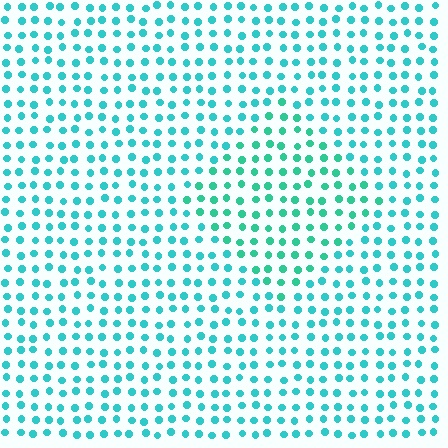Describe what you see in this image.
The image is filled with small cyan elements in a uniform arrangement. A diamond-shaped region is visible where the elements are tinted to a slightly different hue, forming a subtle color boundary.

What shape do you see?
I see a diamond.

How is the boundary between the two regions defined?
The boundary is defined purely by a slight shift in hue (about 20 degrees). Spacing, size, and orientation are identical on both sides.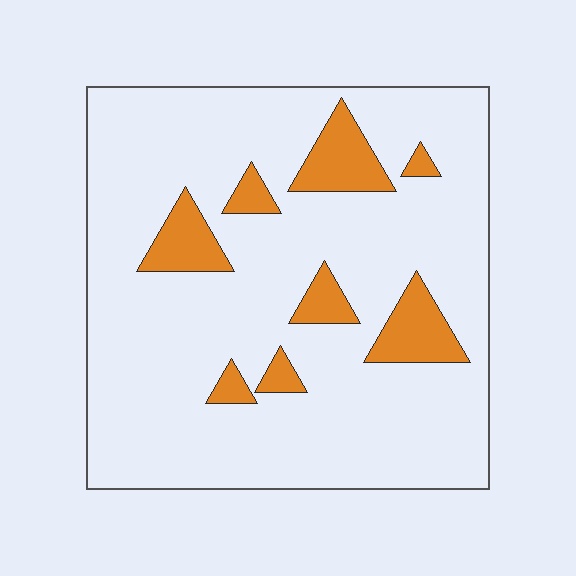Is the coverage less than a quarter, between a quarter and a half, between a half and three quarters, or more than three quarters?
Less than a quarter.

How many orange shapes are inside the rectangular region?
8.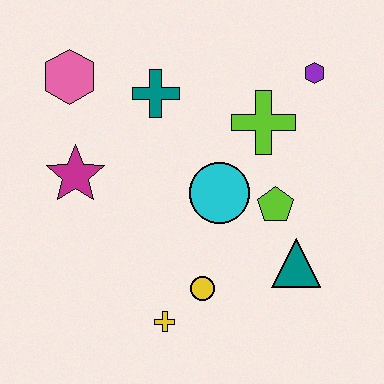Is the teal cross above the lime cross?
Yes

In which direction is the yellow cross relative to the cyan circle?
The yellow cross is below the cyan circle.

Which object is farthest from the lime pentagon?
The pink hexagon is farthest from the lime pentagon.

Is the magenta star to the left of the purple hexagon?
Yes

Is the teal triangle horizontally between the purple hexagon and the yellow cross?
Yes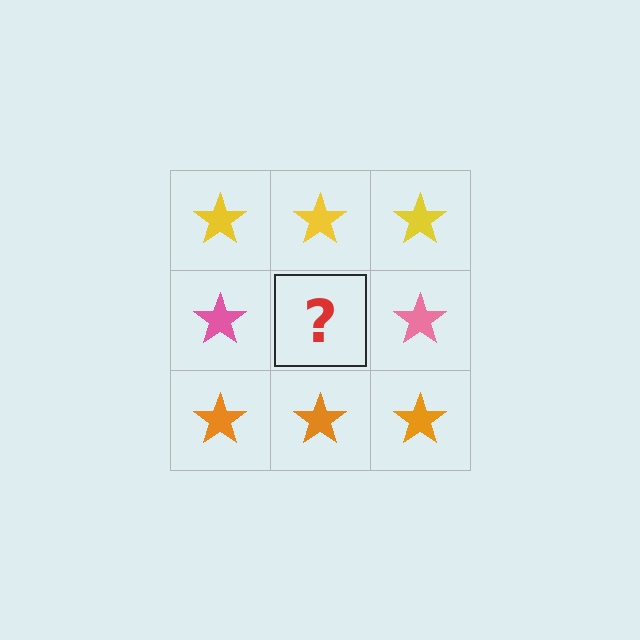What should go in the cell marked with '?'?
The missing cell should contain a pink star.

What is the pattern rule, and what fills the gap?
The rule is that each row has a consistent color. The gap should be filled with a pink star.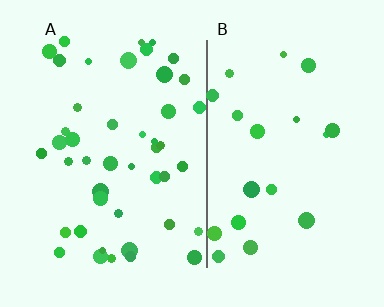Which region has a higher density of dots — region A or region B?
A (the left).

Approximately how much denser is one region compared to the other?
Approximately 2.2× — region A over region B.